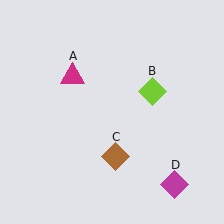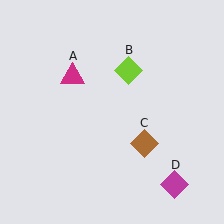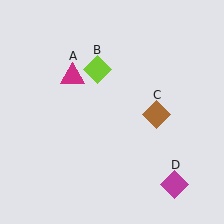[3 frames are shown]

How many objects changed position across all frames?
2 objects changed position: lime diamond (object B), brown diamond (object C).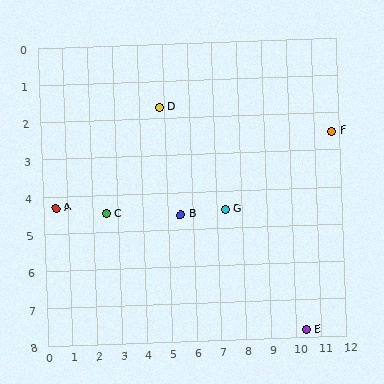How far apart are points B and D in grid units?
Points B and D are about 3.0 grid units apart.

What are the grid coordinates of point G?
Point G is at approximately (7.3, 4.5).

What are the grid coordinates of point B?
Point B is at approximately (5.5, 4.6).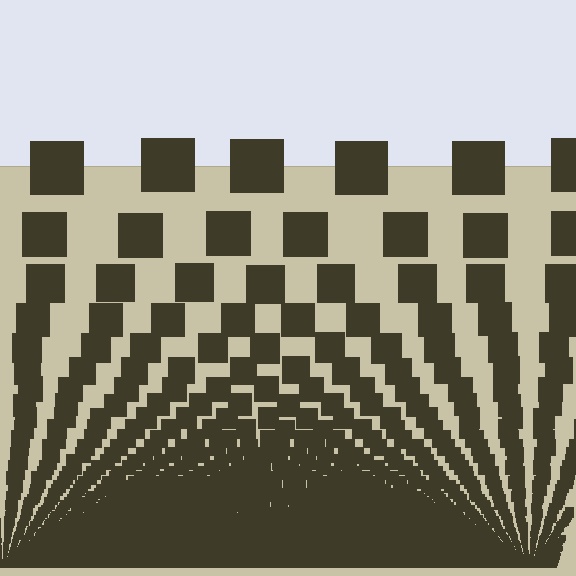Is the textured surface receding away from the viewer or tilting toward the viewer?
The surface appears to tilt toward the viewer. Texture elements get larger and sparser toward the top.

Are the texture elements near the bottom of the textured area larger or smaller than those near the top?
Smaller. The gradient is inverted — elements near the bottom are smaller and denser.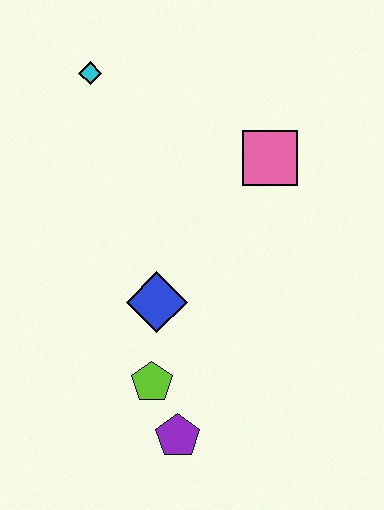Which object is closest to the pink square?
The blue diamond is closest to the pink square.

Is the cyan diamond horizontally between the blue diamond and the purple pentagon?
No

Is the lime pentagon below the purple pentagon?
No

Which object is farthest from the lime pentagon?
The cyan diamond is farthest from the lime pentagon.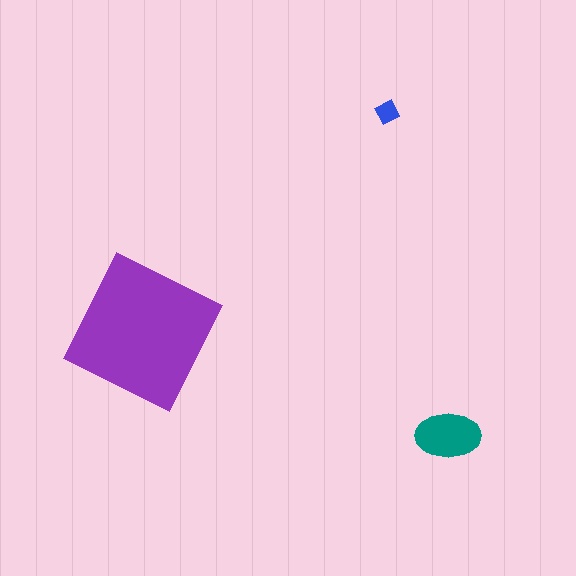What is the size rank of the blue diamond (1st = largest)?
3rd.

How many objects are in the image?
There are 3 objects in the image.